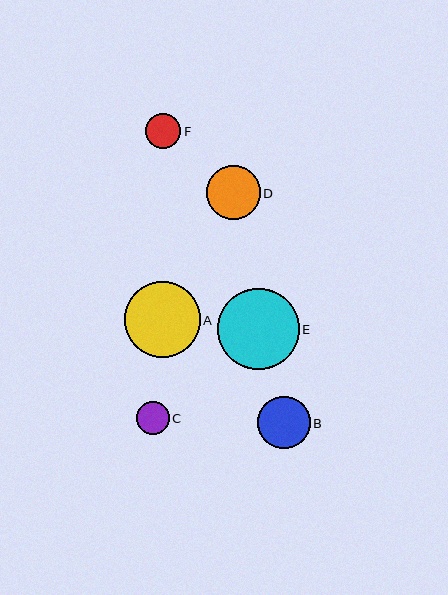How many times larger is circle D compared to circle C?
Circle D is approximately 1.6 times the size of circle C.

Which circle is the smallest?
Circle C is the smallest with a size of approximately 33 pixels.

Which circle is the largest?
Circle E is the largest with a size of approximately 82 pixels.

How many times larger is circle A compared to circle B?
Circle A is approximately 1.4 times the size of circle B.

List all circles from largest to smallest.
From largest to smallest: E, A, D, B, F, C.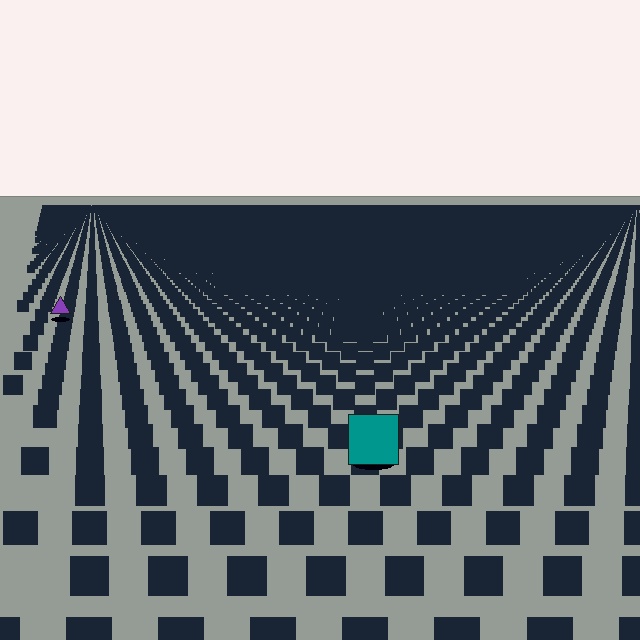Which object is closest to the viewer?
The teal square is closest. The texture marks near it are larger and more spread out.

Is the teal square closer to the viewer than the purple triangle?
Yes. The teal square is closer — you can tell from the texture gradient: the ground texture is coarser near it.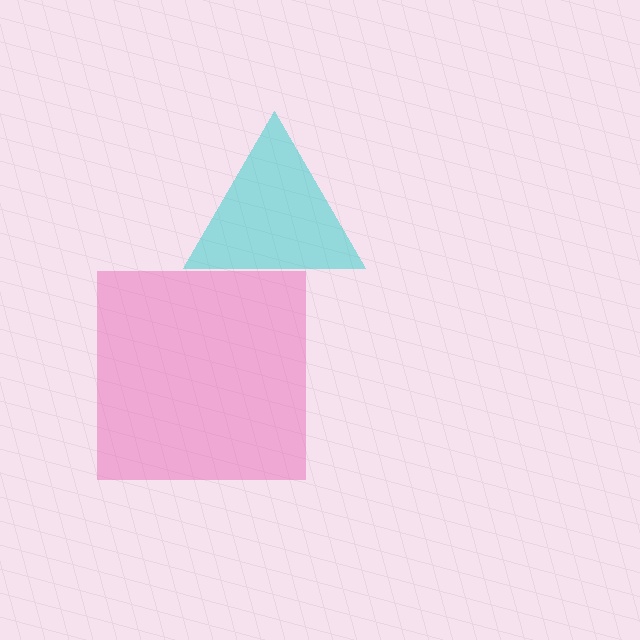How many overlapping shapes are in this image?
There are 2 overlapping shapes in the image.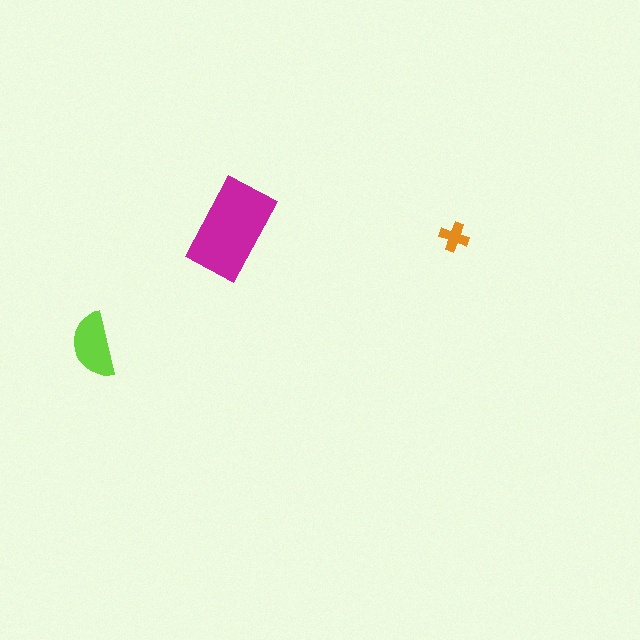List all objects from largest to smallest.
The magenta rectangle, the lime semicircle, the orange cross.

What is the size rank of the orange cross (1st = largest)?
3rd.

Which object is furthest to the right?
The orange cross is rightmost.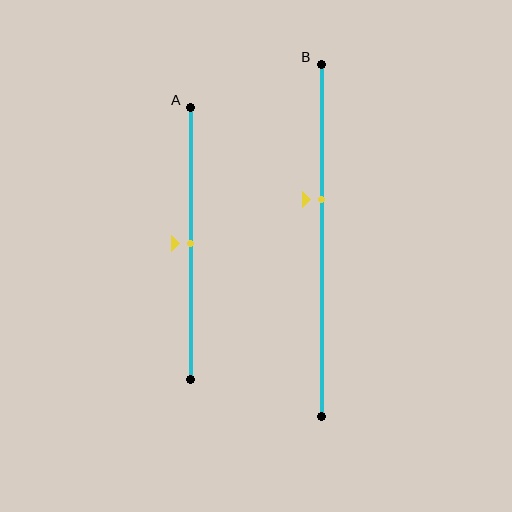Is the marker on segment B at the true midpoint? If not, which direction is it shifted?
No, the marker on segment B is shifted upward by about 12% of the segment length.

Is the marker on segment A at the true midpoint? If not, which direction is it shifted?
Yes, the marker on segment A is at the true midpoint.